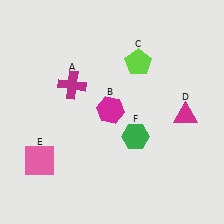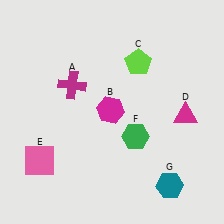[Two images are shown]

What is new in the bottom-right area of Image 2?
A teal hexagon (G) was added in the bottom-right area of Image 2.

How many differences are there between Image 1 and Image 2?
There is 1 difference between the two images.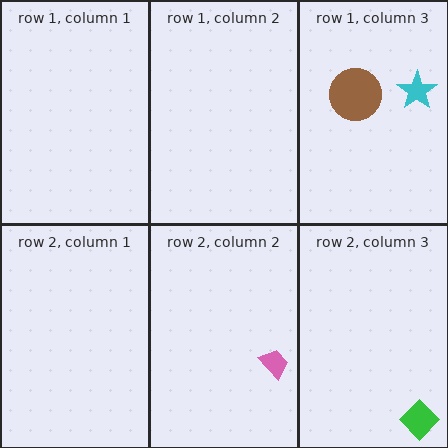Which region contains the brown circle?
The row 1, column 3 region.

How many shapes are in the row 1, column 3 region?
2.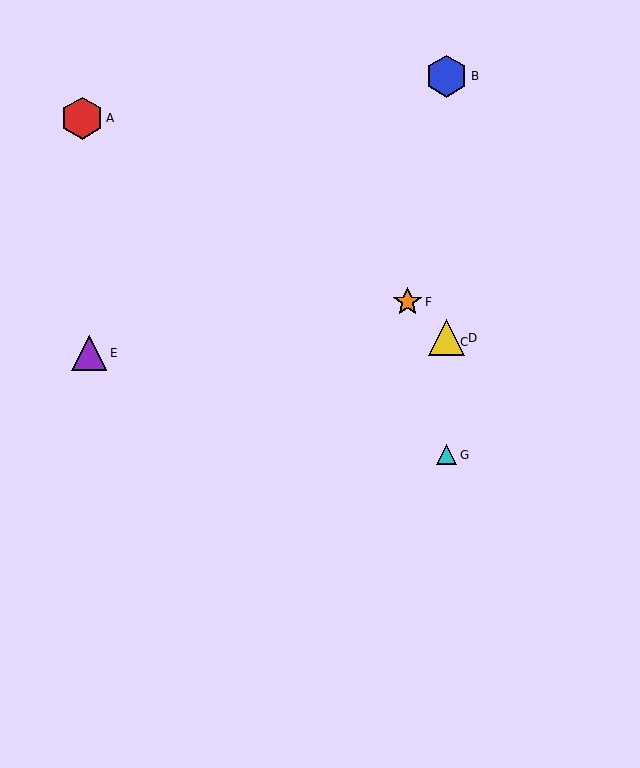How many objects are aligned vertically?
4 objects (B, C, D, G) are aligned vertically.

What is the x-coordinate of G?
Object G is at x≈447.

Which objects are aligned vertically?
Objects B, C, D, G are aligned vertically.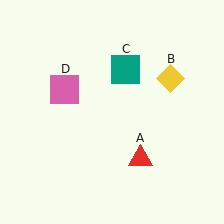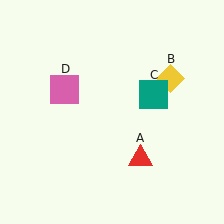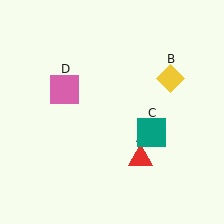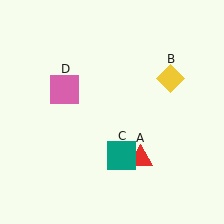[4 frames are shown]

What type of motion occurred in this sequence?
The teal square (object C) rotated clockwise around the center of the scene.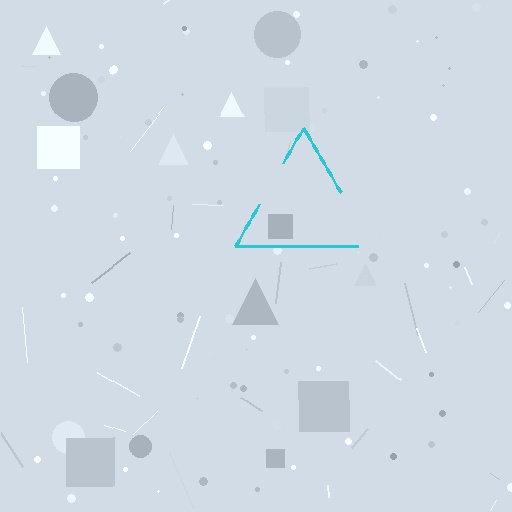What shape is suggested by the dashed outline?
The dashed outline suggests a triangle.